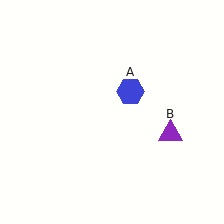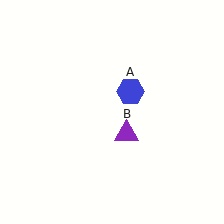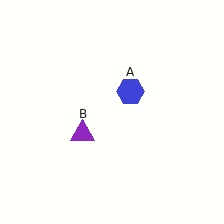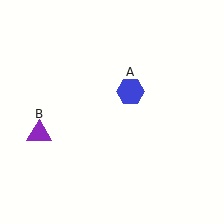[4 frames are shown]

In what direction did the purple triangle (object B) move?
The purple triangle (object B) moved left.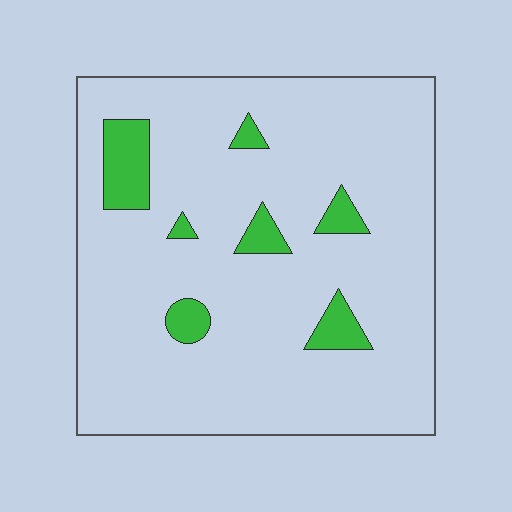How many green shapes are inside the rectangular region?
7.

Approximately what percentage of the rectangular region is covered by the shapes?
Approximately 10%.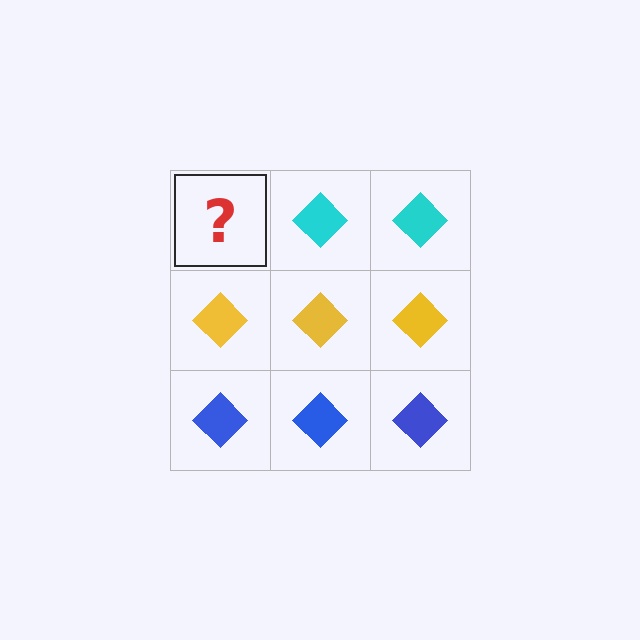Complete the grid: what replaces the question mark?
The question mark should be replaced with a cyan diamond.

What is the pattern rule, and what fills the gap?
The rule is that each row has a consistent color. The gap should be filled with a cyan diamond.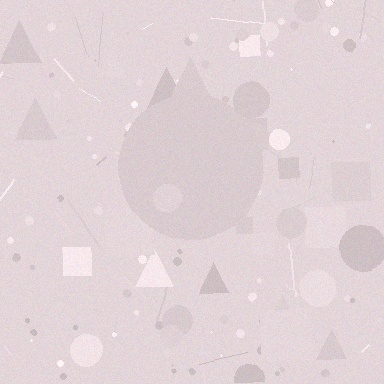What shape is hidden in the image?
A circle is hidden in the image.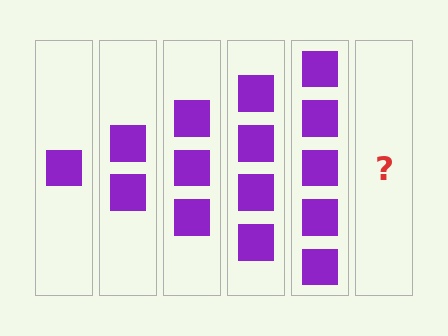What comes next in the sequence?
The next element should be 6 squares.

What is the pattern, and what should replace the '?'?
The pattern is that each step adds one more square. The '?' should be 6 squares.